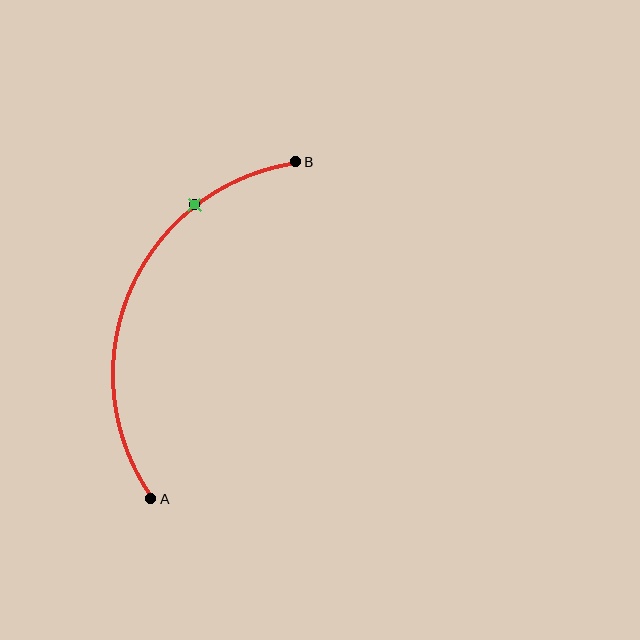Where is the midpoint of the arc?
The arc midpoint is the point on the curve farthest from the straight line joining A and B. It sits to the left of that line.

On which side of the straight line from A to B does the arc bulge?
The arc bulges to the left of the straight line connecting A and B.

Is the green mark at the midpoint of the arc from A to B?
No. The green mark lies on the arc but is closer to endpoint B. The arc midpoint would be at the point on the curve equidistant along the arc from both A and B.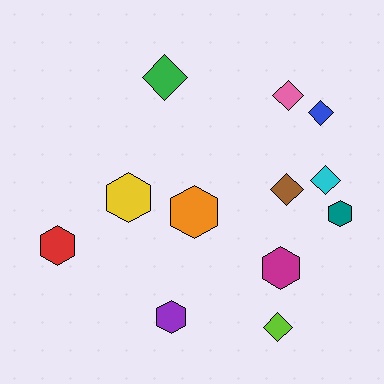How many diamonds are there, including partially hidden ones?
There are 6 diamonds.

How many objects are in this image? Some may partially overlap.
There are 12 objects.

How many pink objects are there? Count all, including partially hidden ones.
There is 1 pink object.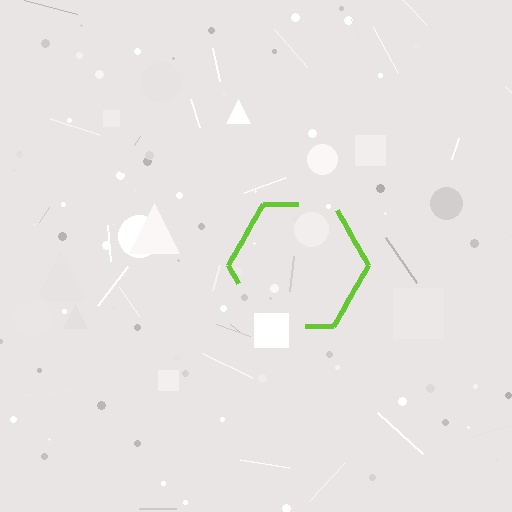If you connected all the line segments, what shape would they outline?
They would outline a hexagon.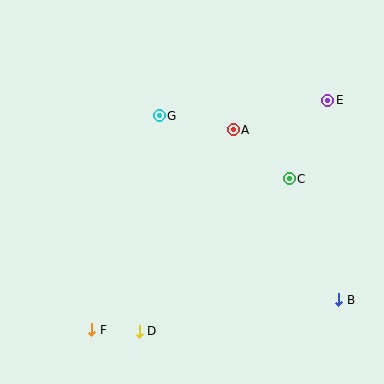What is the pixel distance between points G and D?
The distance between G and D is 216 pixels.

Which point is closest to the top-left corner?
Point G is closest to the top-left corner.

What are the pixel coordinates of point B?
Point B is at (339, 300).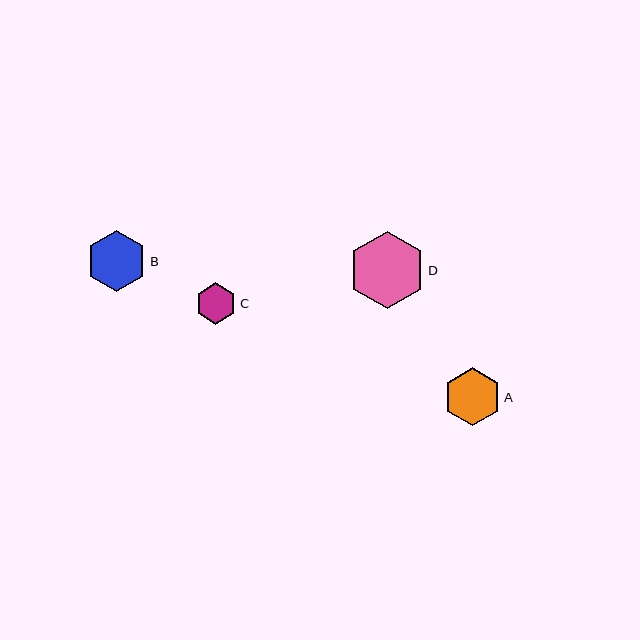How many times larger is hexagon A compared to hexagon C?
Hexagon A is approximately 1.4 times the size of hexagon C.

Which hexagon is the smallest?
Hexagon C is the smallest with a size of approximately 41 pixels.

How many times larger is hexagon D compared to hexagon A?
Hexagon D is approximately 1.3 times the size of hexagon A.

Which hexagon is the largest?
Hexagon D is the largest with a size of approximately 77 pixels.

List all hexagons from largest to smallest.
From largest to smallest: D, B, A, C.